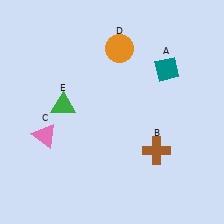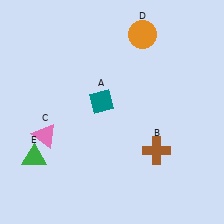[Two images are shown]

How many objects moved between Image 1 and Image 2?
3 objects moved between the two images.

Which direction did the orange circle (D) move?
The orange circle (D) moved right.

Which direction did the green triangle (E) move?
The green triangle (E) moved down.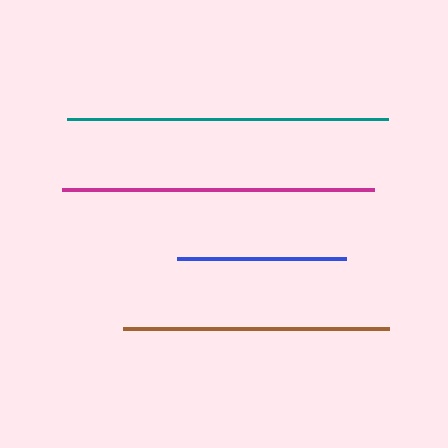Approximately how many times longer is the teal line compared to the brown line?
The teal line is approximately 1.2 times the length of the brown line.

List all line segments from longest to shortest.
From longest to shortest: teal, magenta, brown, blue.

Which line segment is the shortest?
The blue line is the shortest at approximately 169 pixels.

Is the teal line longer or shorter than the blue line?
The teal line is longer than the blue line.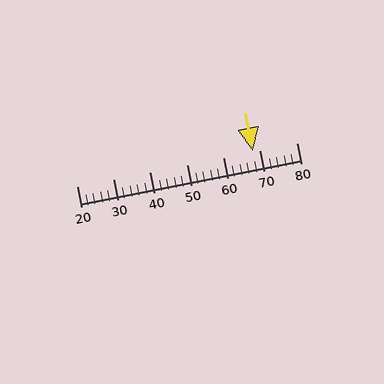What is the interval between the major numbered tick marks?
The major tick marks are spaced 10 units apart.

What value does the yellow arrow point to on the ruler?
The yellow arrow points to approximately 68.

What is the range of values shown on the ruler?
The ruler shows values from 20 to 80.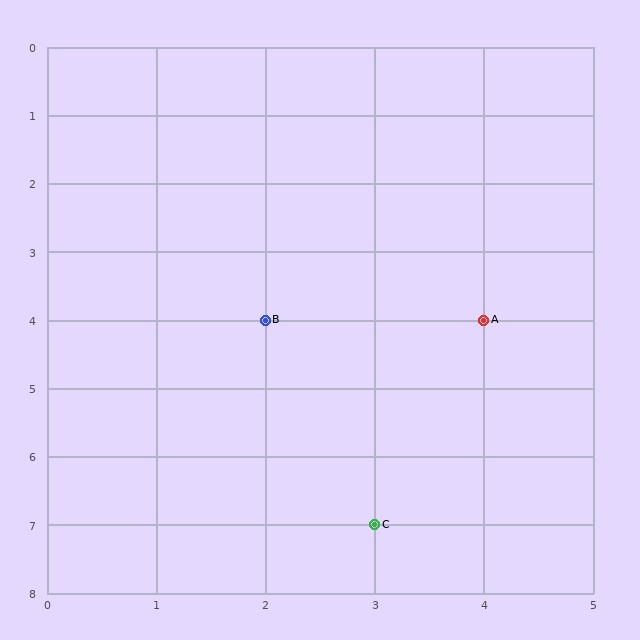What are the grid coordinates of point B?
Point B is at grid coordinates (2, 4).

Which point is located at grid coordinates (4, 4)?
Point A is at (4, 4).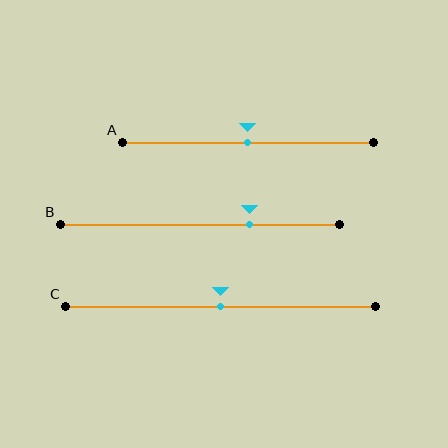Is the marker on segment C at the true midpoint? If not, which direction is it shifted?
Yes, the marker on segment C is at the true midpoint.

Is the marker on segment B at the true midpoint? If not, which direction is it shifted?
No, the marker on segment B is shifted to the right by about 18% of the segment length.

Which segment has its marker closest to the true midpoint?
Segment A has its marker closest to the true midpoint.